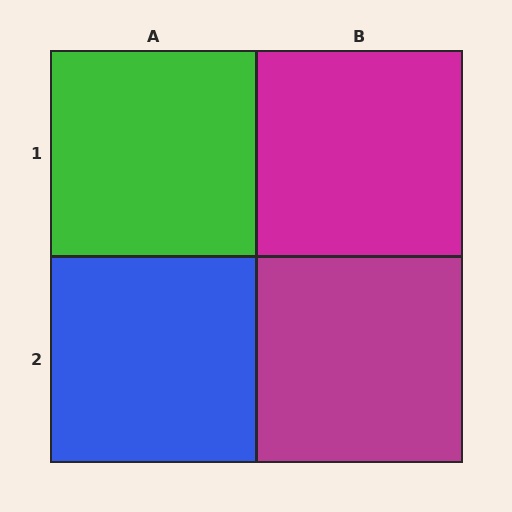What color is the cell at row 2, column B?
Magenta.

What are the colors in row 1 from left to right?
Green, magenta.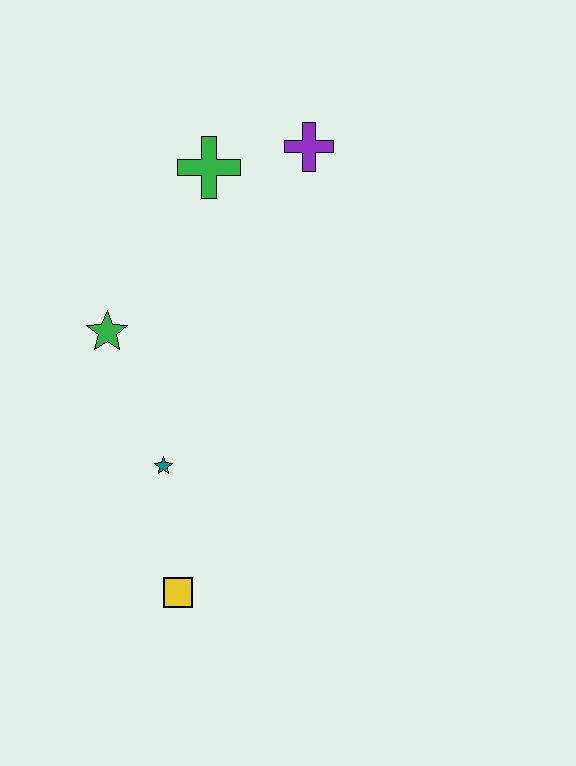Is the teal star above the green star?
No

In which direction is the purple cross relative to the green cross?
The purple cross is to the right of the green cross.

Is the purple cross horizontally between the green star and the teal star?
No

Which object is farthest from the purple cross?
The yellow square is farthest from the purple cross.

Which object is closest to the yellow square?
The teal star is closest to the yellow square.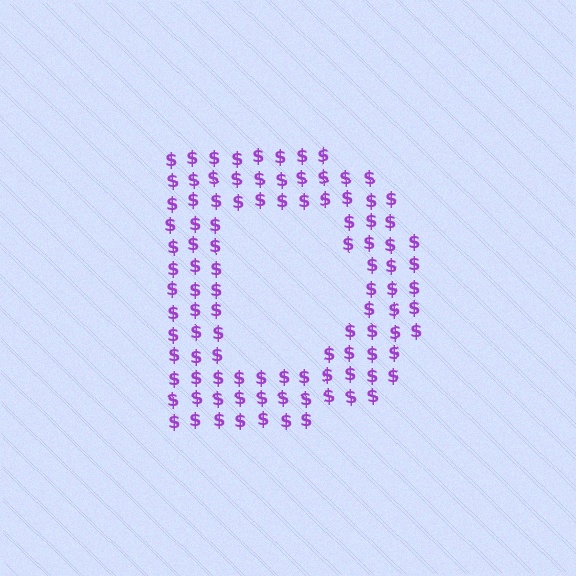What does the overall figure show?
The overall figure shows the letter D.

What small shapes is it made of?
It is made of small dollar signs.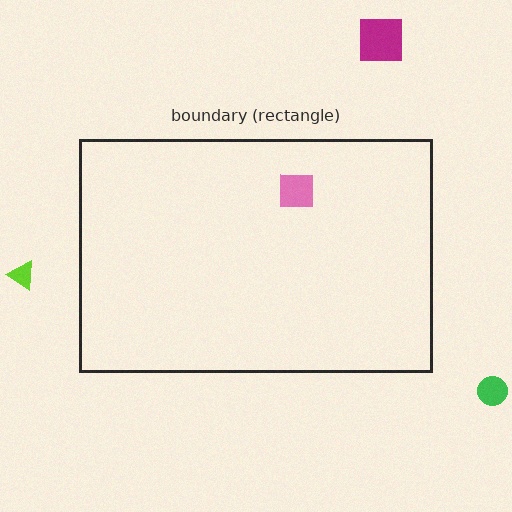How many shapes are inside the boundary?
1 inside, 3 outside.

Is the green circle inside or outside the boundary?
Outside.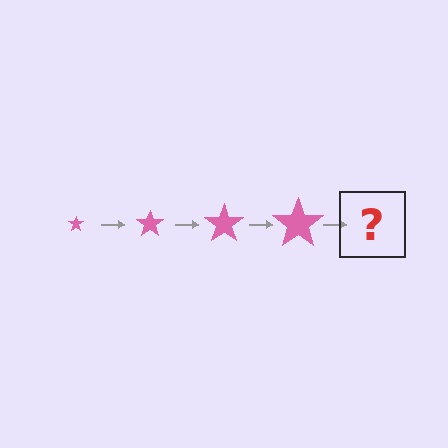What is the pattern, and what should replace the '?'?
The pattern is that the star gets progressively larger each step. The '?' should be a pink star, larger than the previous one.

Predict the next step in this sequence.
The next step is a pink star, larger than the previous one.